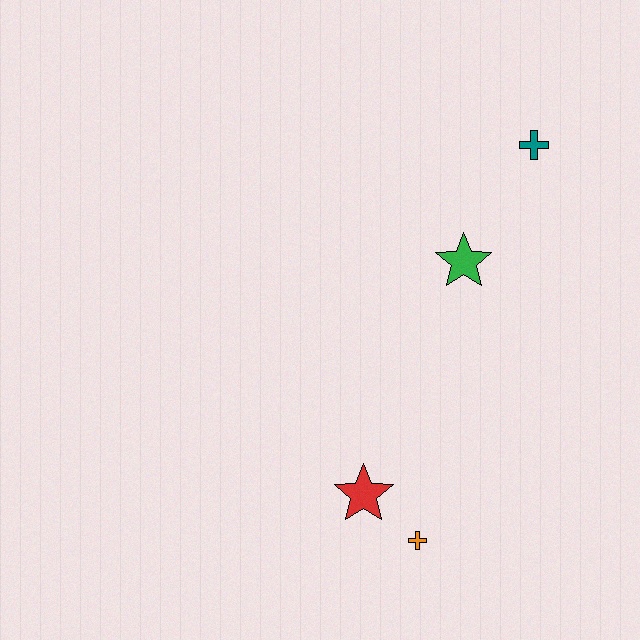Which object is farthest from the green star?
The orange cross is farthest from the green star.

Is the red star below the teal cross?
Yes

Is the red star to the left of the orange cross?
Yes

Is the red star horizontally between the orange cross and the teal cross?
No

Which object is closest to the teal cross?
The green star is closest to the teal cross.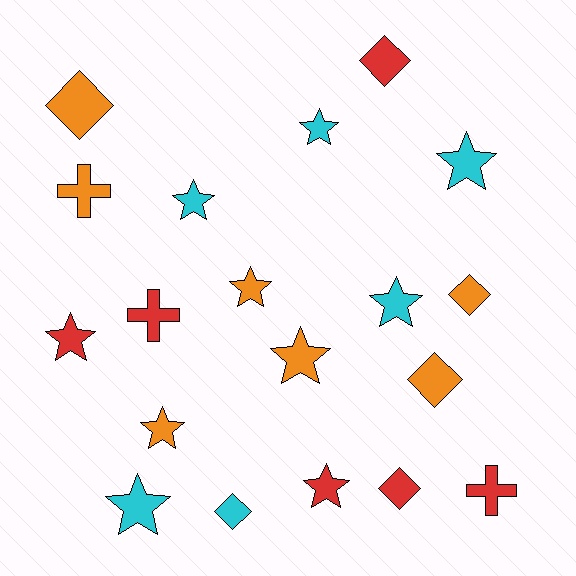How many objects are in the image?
There are 19 objects.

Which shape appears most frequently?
Star, with 10 objects.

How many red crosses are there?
There are 2 red crosses.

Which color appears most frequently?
Orange, with 7 objects.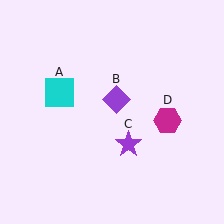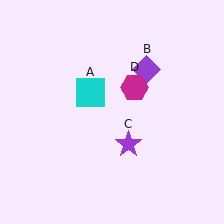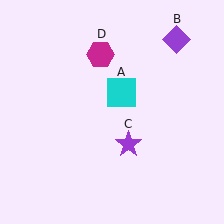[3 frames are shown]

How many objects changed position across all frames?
3 objects changed position: cyan square (object A), purple diamond (object B), magenta hexagon (object D).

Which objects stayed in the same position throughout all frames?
Purple star (object C) remained stationary.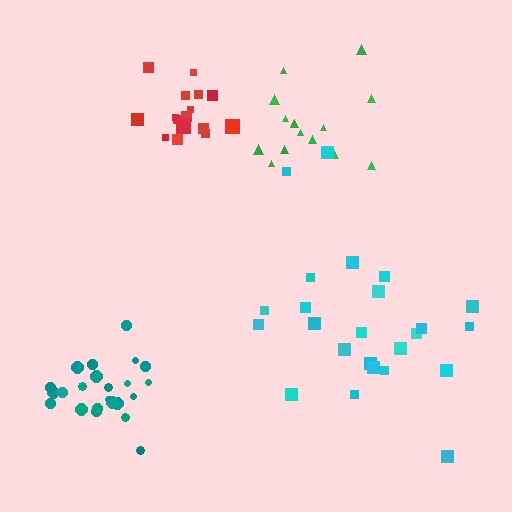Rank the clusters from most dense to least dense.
teal, red, green, cyan.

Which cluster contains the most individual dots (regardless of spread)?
Cyan (25).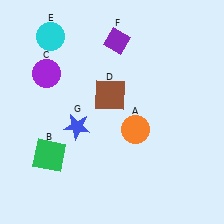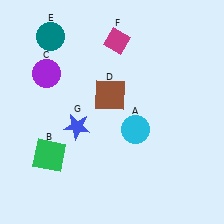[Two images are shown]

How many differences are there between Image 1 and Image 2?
There are 3 differences between the two images.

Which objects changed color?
A changed from orange to cyan. E changed from cyan to teal. F changed from purple to magenta.